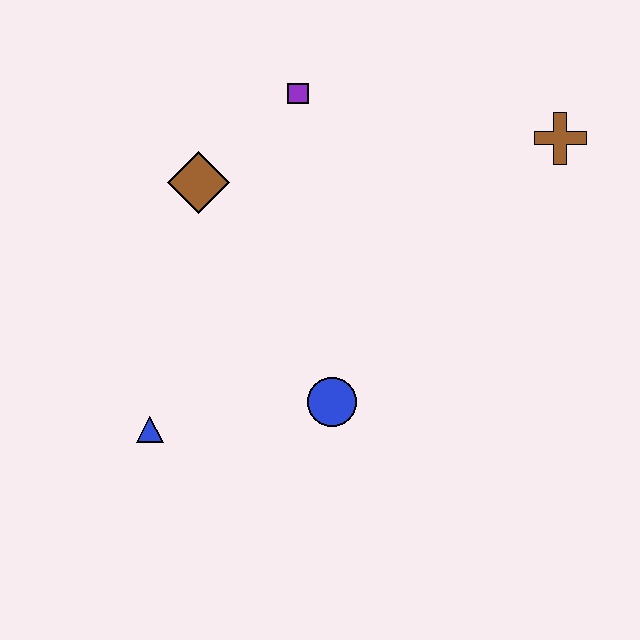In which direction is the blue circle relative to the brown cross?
The blue circle is below the brown cross.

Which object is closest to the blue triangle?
The blue circle is closest to the blue triangle.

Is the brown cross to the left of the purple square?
No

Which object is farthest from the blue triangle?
The brown cross is farthest from the blue triangle.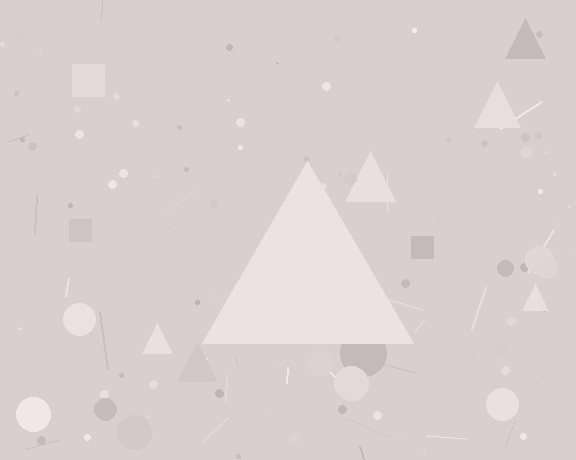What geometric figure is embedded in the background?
A triangle is embedded in the background.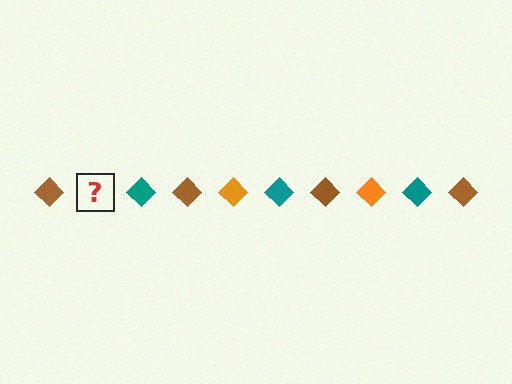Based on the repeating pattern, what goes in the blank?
The blank should be an orange diamond.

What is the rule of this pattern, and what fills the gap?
The rule is that the pattern cycles through brown, orange, teal diamonds. The gap should be filled with an orange diamond.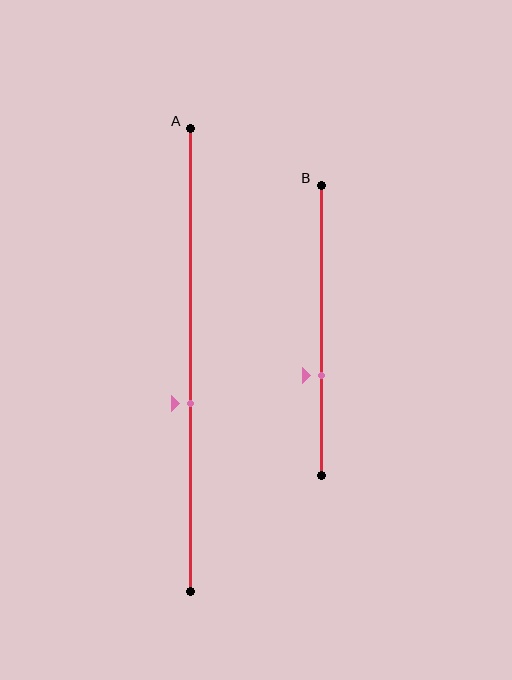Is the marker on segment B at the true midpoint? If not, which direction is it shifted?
No, the marker on segment B is shifted downward by about 15% of the segment length.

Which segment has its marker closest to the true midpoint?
Segment A has its marker closest to the true midpoint.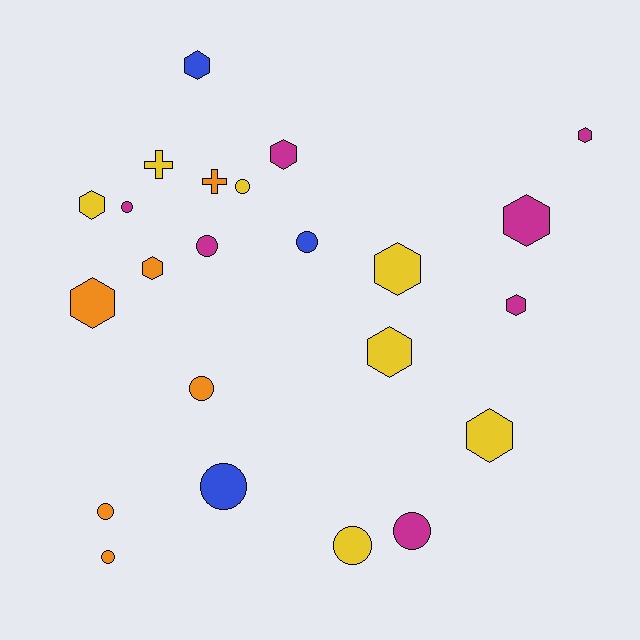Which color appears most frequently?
Magenta, with 7 objects.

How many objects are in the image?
There are 23 objects.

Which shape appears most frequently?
Hexagon, with 11 objects.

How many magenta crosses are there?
There are no magenta crosses.